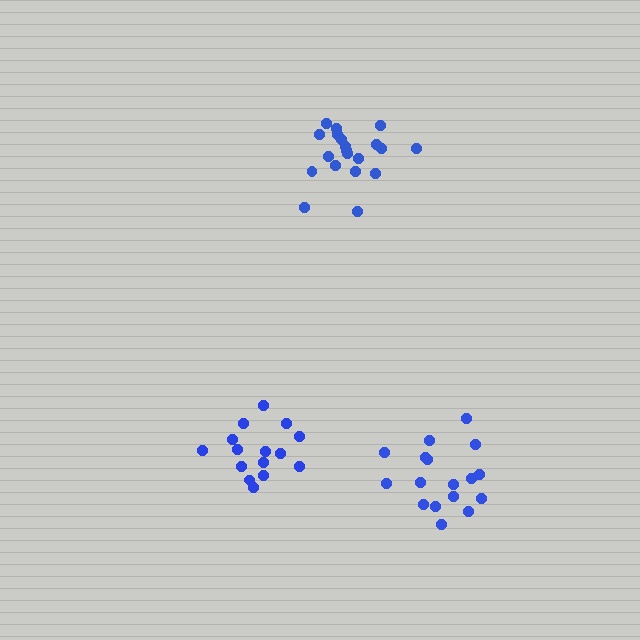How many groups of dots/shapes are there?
There are 3 groups.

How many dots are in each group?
Group 1: 15 dots, Group 2: 17 dots, Group 3: 20 dots (52 total).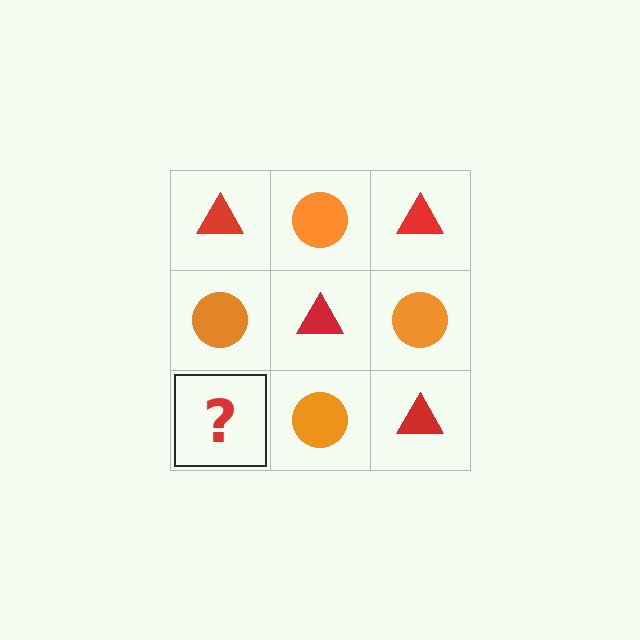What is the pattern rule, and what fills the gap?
The rule is that it alternates red triangle and orange circle in a checkerboard pattern. The gap should be filled with a red triangle.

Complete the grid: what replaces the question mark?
The question mark should be replaced with a red triangle.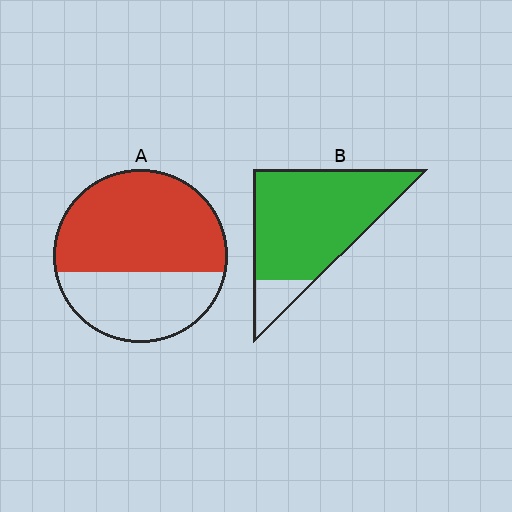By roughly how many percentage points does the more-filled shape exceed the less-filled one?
By roughly 25 percentage points (B over A).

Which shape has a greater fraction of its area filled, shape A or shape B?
Shape B.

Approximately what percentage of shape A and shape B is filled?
A is approximately 60% and B is approximately 85%.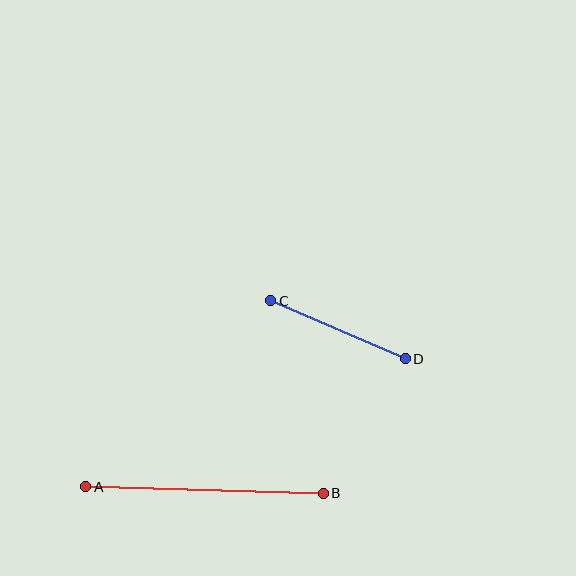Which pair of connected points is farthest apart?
Points A and B are farthest apart.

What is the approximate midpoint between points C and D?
The midpoint is at approximately (338, 330) pixels.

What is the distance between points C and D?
The distance is approximately 146 pixels.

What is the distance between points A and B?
The distance is approximately 238 pixels.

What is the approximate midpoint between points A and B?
The midpoint is at approximately (204, 490) pixels.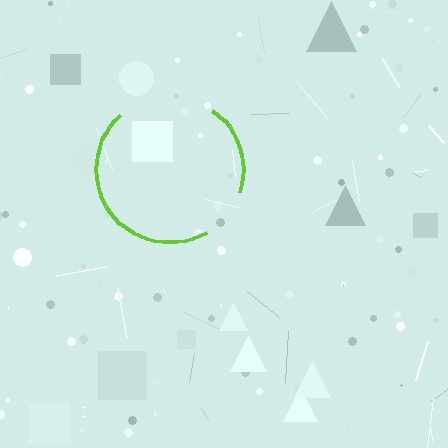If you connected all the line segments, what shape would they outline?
They would outline a circle.